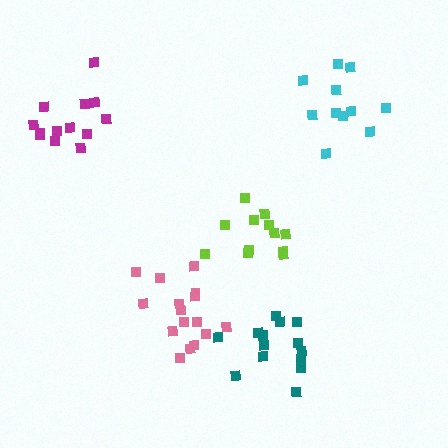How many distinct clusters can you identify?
There are 5 distinct clusters.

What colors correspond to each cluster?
The clusters are colored: cyan, lime, magenta, pink, teal.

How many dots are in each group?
Group 1: 11 dots, Group 2: 12 dots, Group 3: 13 dots, Group 4: 16 dots, Group 5: 15 dots (67 total).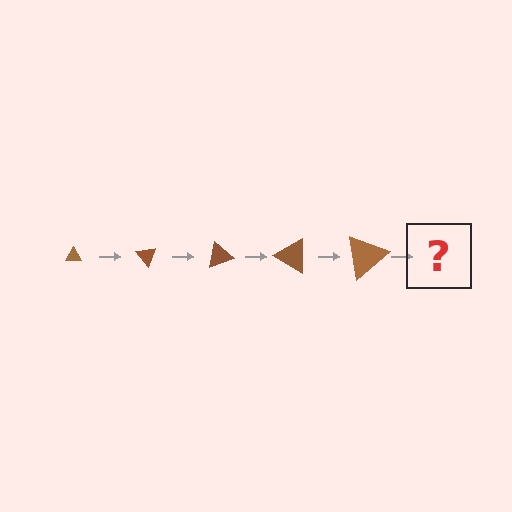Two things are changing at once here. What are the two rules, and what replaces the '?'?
The two rules are that the triangle grows larger each step and it rotates 50 degrees each step. The '?' should be a triangle, larger than the previous one and rotated 250 degrees from the start.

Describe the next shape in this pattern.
It should be a triangle, larger than the previous one and rotated 250 degrees from the start.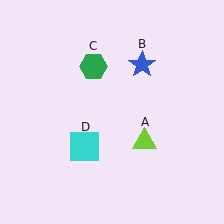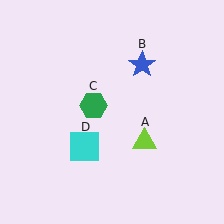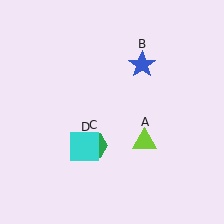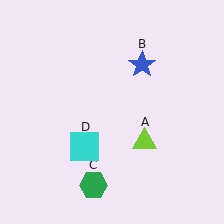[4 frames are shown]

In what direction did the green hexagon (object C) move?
The green hexagon (object C) moved down.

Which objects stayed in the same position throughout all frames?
Lime triangle (object A) and blue star (object B) and cyan square (object D) remained stationary.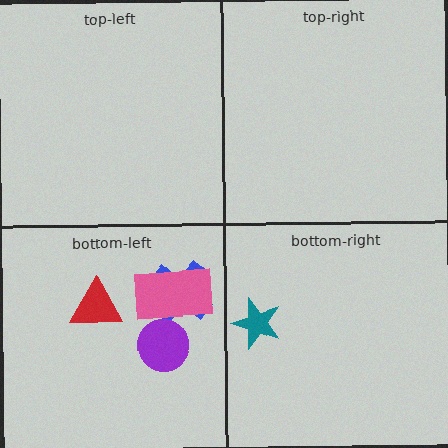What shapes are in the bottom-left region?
The blue cross, the red triangle, the pink rectangle, the purple circle.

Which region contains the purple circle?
The bottom-left region.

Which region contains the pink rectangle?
The bottom-left region.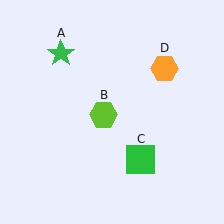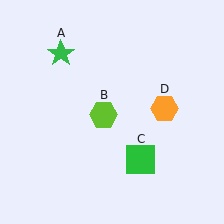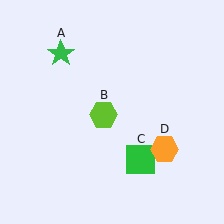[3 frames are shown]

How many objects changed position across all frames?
1 object changed position: orange hexagon (object D).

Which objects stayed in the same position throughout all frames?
Green star (object A) and lime hexagon (object B) and green square (object C) remained stationary.